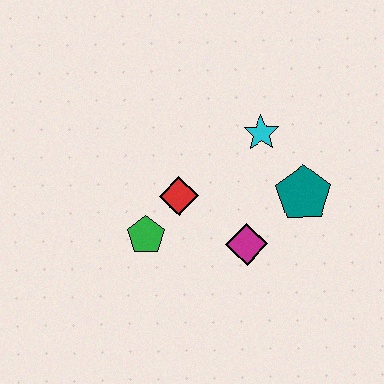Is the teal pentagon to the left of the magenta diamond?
No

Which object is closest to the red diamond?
The green pentagon is closest to the red diamond.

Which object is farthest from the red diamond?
The teal pentagon is farthest from the red diamond.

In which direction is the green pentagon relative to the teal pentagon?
The green pentagon is to the left of the teal pentagon.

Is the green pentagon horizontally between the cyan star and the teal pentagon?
No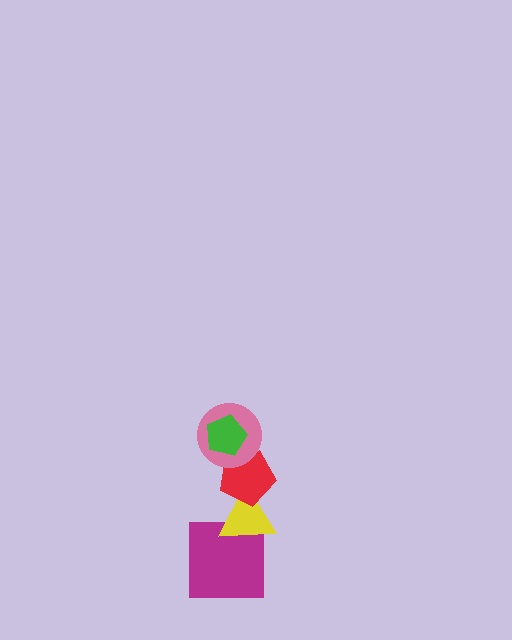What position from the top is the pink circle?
The pink circle is 2nd from the top.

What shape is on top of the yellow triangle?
The red pentagon is on top of the yellow triangle.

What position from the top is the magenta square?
The magenta square is 5th from the top.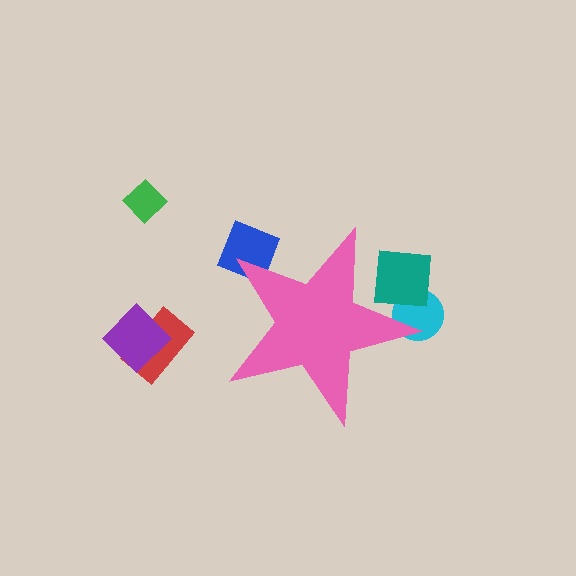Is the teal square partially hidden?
Yes, the teal square is partially hidden behind the pink star.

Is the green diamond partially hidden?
No, the green diamond is fully visible.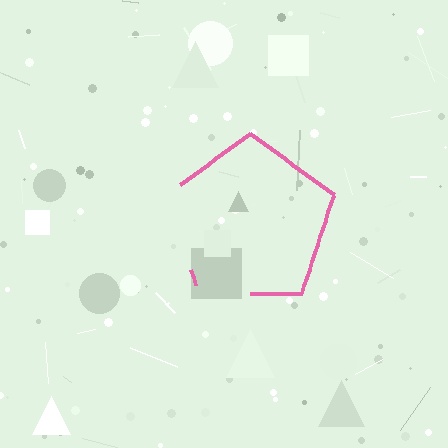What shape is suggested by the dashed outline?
The dashed outline suggests a pentagon.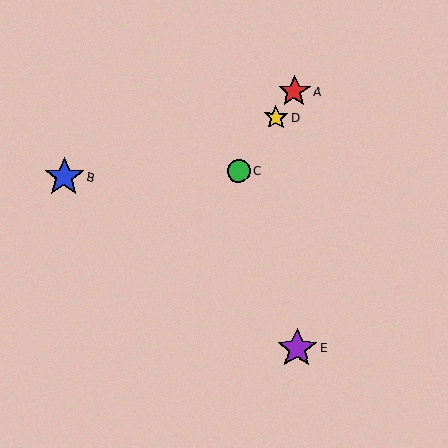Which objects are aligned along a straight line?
Objects A, C, D are aligned along a straight line.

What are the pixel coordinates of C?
Object C is at (239, 171).